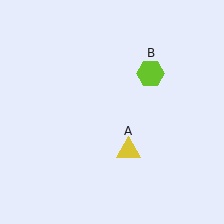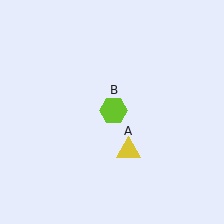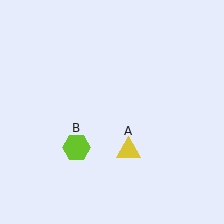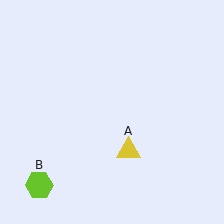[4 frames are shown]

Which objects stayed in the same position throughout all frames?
Yellow triangle (object A) remained stationary.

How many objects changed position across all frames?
1 object changed position: lime hexagon (object B).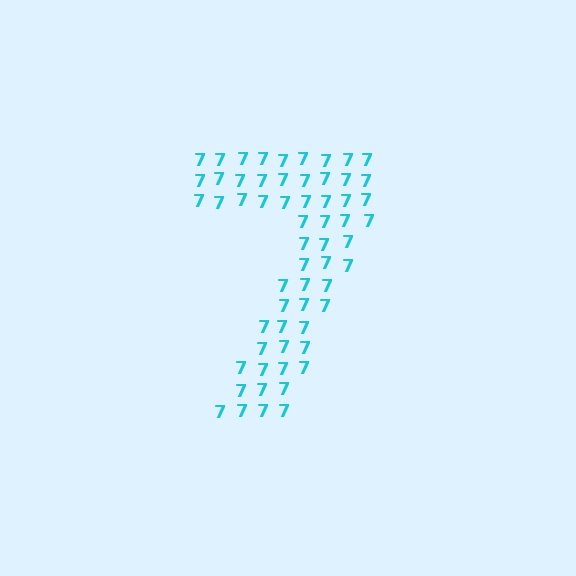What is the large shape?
The large shape is the digit 7.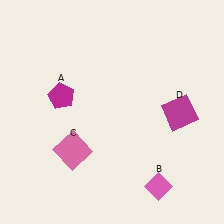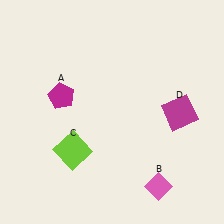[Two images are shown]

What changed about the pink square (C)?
In Image 1, C is pink. In Image 2, it changed to lime.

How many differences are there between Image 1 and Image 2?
There is 1 difference between the two images.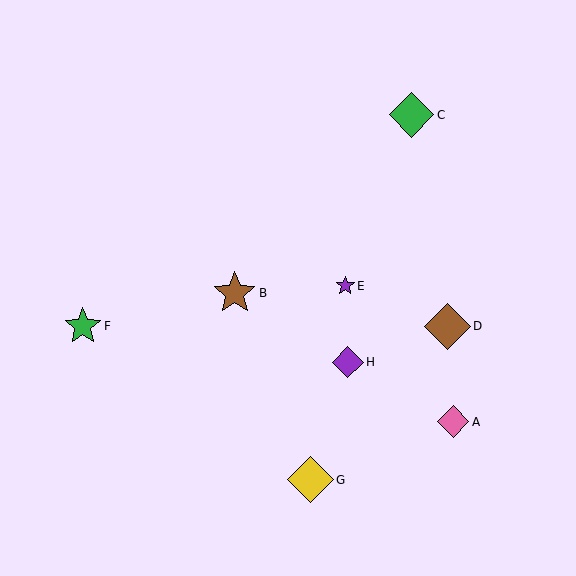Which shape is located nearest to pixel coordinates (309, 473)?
The yellow diamond (labeled G) at (310, 480) is nearest to that location.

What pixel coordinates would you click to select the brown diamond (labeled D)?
Click at (447, 326) to select the brown diamond D.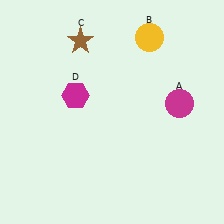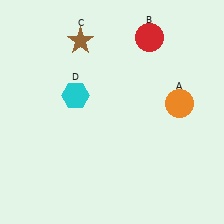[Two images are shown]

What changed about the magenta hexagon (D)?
In Image 1, D is magenta. In Image 2, it changed to cyan.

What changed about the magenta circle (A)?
In Image 1, A is magenta. In Image 2, it changed to orange.